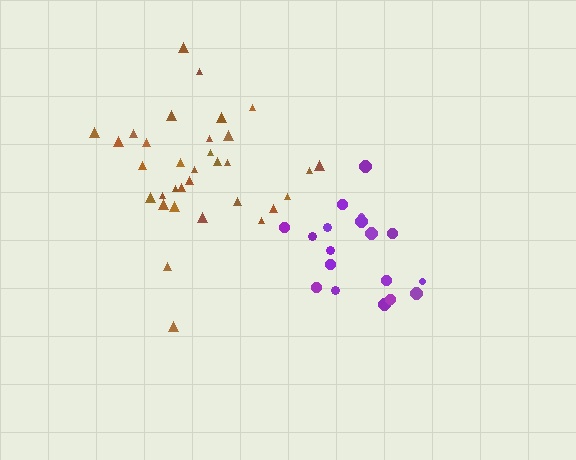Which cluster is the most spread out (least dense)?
Purple.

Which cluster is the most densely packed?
Brown.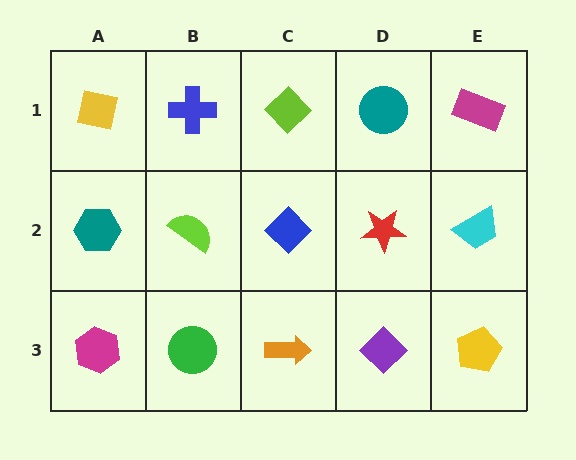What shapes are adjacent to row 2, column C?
A lime diamond (row 1, column C), an orange arrow (row 3, column C), a lime semicircle (row 2, column B), a red star (row 2, column D).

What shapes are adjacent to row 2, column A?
A yellow square (row 1, column A), a magenta hexagon (row 3, column A), a lime semicircle (row 2, column B).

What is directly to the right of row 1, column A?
A blue cross.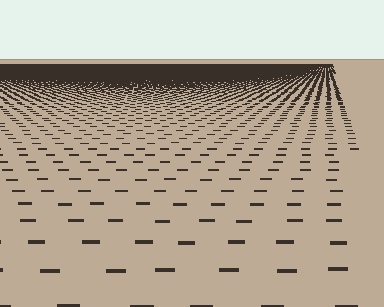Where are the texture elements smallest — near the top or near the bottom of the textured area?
Near the top.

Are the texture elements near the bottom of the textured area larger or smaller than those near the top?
Larger. Near the bottom, elements are closer to the viewer and appear at a bigger on-screen size.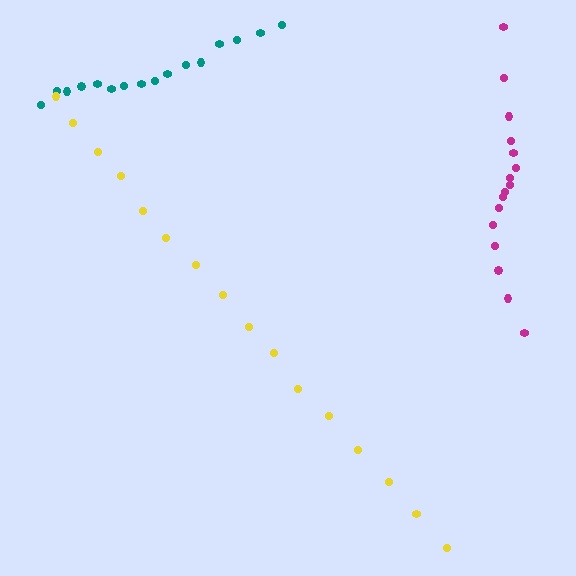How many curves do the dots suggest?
There are 3 distinct paths.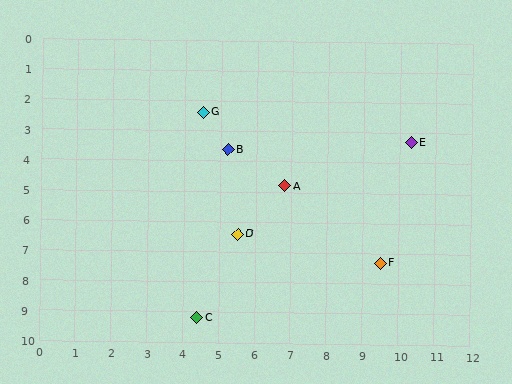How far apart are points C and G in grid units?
Points C and G are about 6.8 grid units apart.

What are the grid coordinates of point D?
Point D is at approximately (5.5, 6.4).